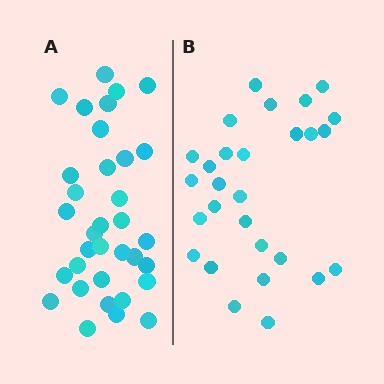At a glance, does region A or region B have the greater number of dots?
Region A (the left region) has more dots.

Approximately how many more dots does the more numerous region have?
Region A has about 6 more dots than region B.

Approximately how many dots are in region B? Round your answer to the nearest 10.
About 30 dots. (The exact count is 28, which rounds to 30.)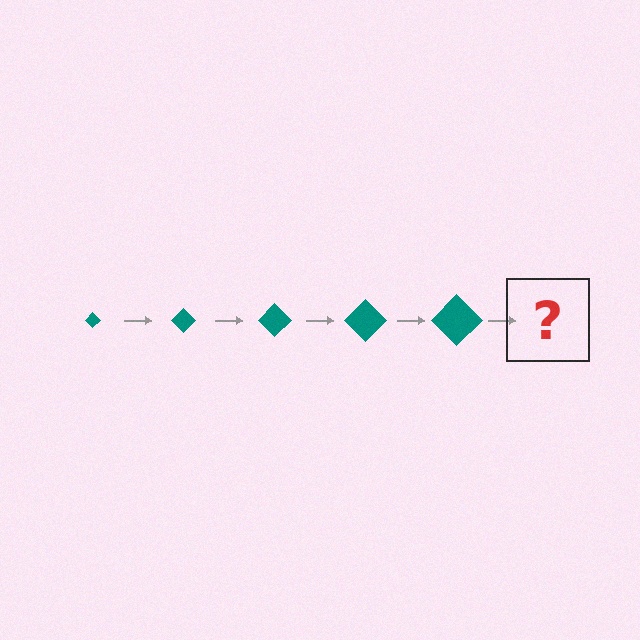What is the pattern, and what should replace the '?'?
The pattern is that the diamond gets progressively larger each step. The '?' should be a teal diamond, larger than the previous one.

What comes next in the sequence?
The next element should be a teal diamond, larger than the previous one.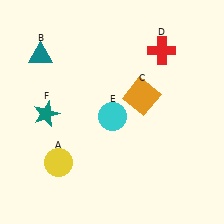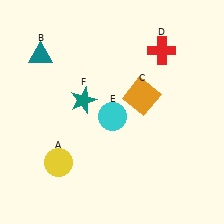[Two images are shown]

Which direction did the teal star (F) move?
The teal star (F) moved right.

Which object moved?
The teal star (F) moved right.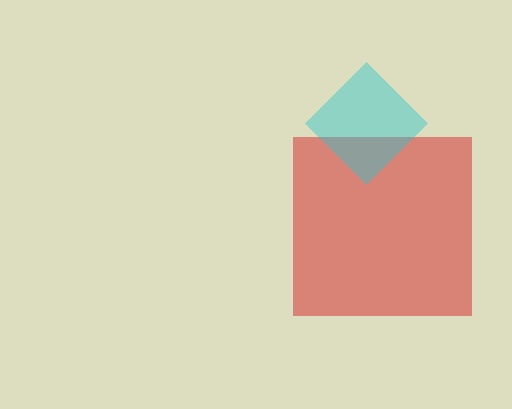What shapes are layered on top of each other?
The layered shapes are: a red square, a cyan diamond.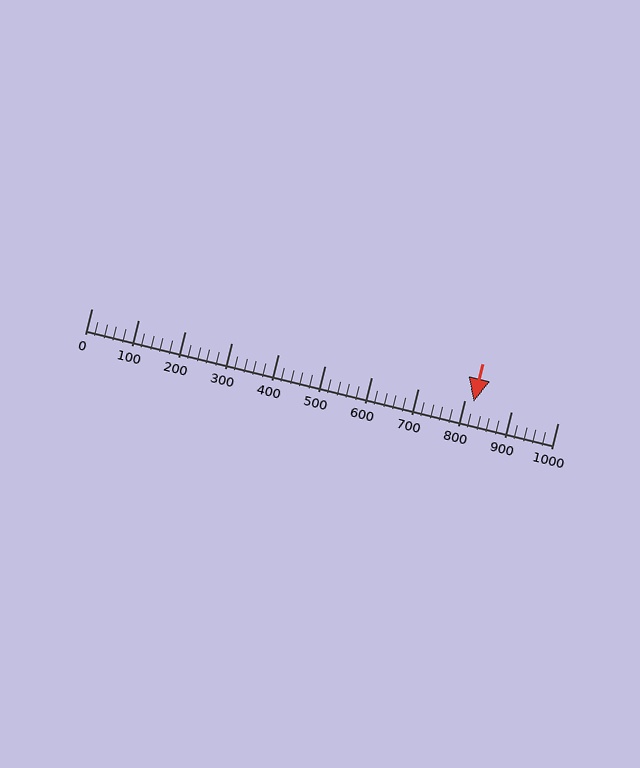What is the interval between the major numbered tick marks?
The major tick marks are spaced 100 units apart.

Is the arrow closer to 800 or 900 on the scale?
The arrow is closer to 800.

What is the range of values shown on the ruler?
The ruler shows values from 0 to 1000.